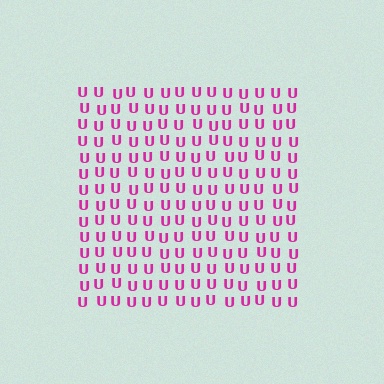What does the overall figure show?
The overall figure shows a square.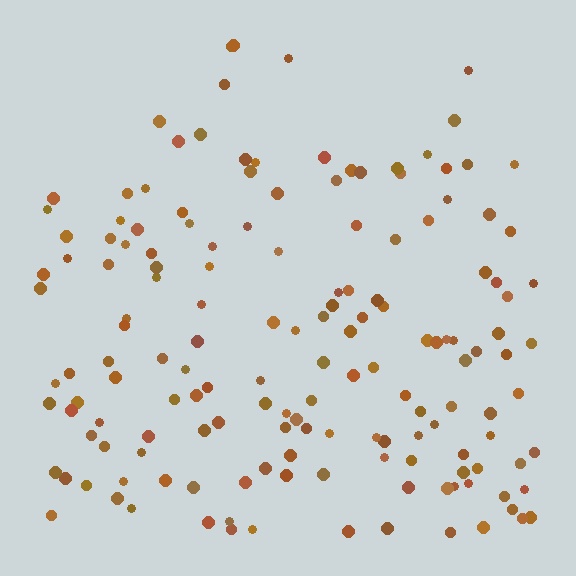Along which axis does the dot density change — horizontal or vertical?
Vertical.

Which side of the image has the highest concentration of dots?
The bottom.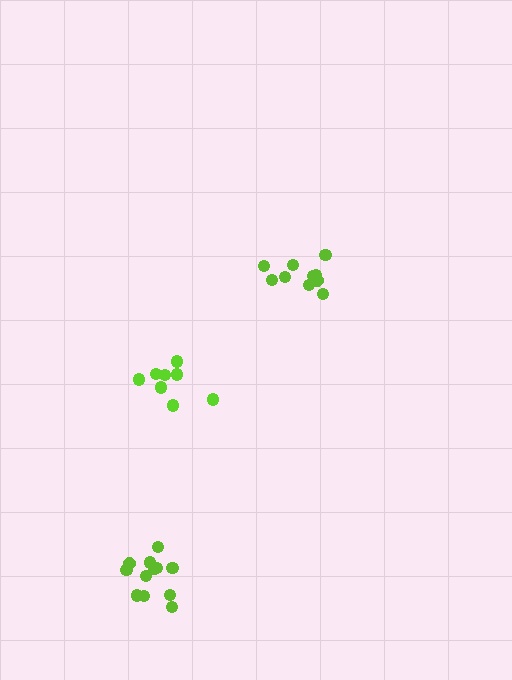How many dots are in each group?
Group 1: 10 dots, Group 2: 12 dots, Group 3: 8 dots (30 total).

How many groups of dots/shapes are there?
There are 3 groups.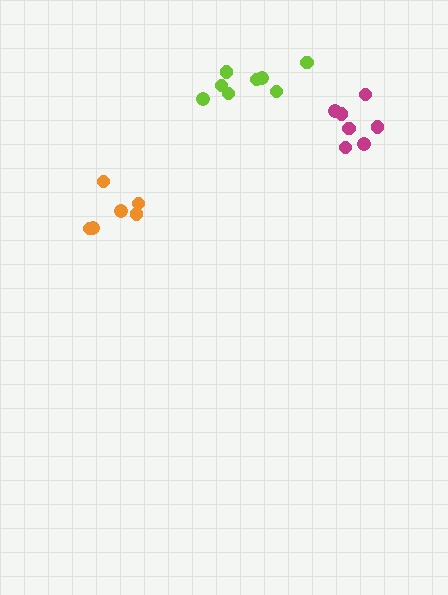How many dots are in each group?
Group 1: 6 dots, Group 2: 8 dots, Group 3: 8 dots (22 total).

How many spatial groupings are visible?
There are 3 spatial groupings.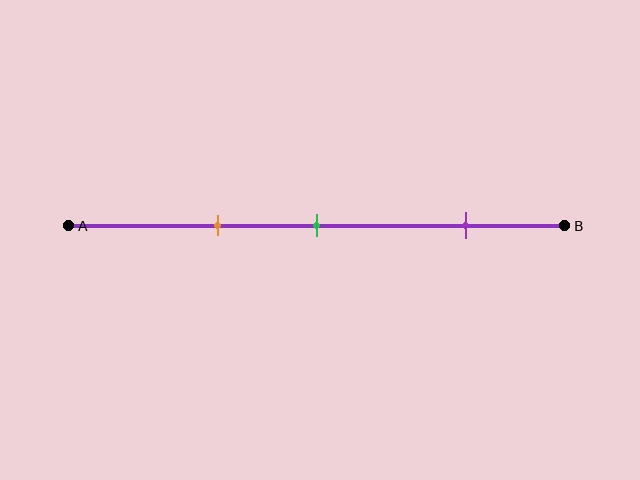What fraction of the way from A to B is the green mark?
The green mark is approximately 50% (0.5) of the way from A to B.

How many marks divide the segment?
There are 3 marks dividing the segment.